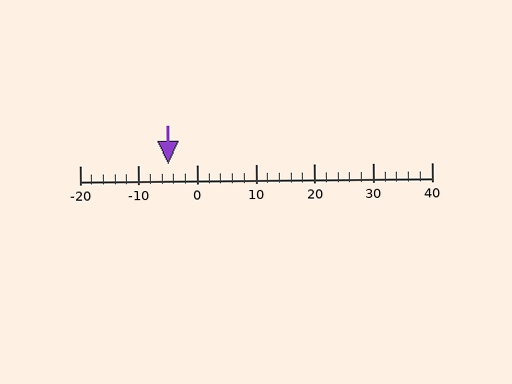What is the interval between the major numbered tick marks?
The major tick marks are spaced 10 units apart.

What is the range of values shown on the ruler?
The ruler shows values from -20 to 40.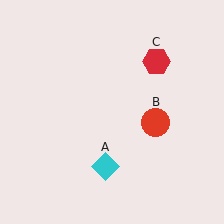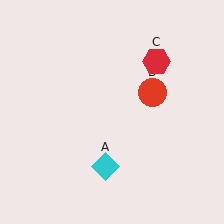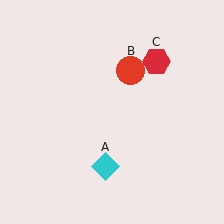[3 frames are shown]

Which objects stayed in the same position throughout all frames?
Cyan diamond (object A) and red hexagon (object C) remained stationary.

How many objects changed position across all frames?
1 object changed position: red circle (object B).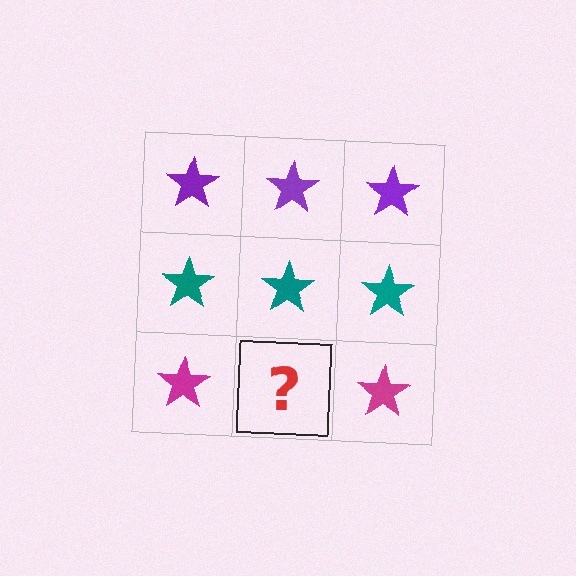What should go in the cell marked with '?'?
The missing cell should contain a magenta star.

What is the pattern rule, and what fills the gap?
The rule is that each row has a consistent color. The gap should be filled with a magenta star.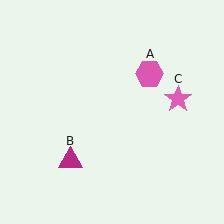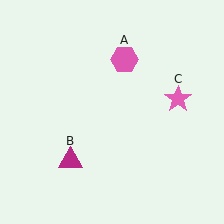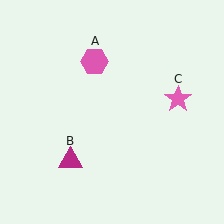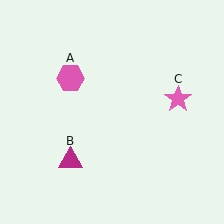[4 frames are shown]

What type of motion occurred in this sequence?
The pink hexagon (object A) rotated counterclockwise around the center of the scene.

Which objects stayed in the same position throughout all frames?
Magenta triangle (object B) and pink star (object C) remained stationary.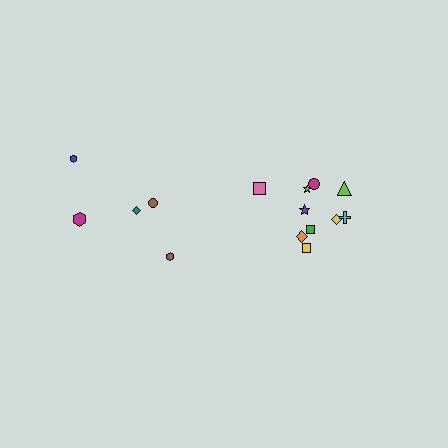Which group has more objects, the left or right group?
The right group.